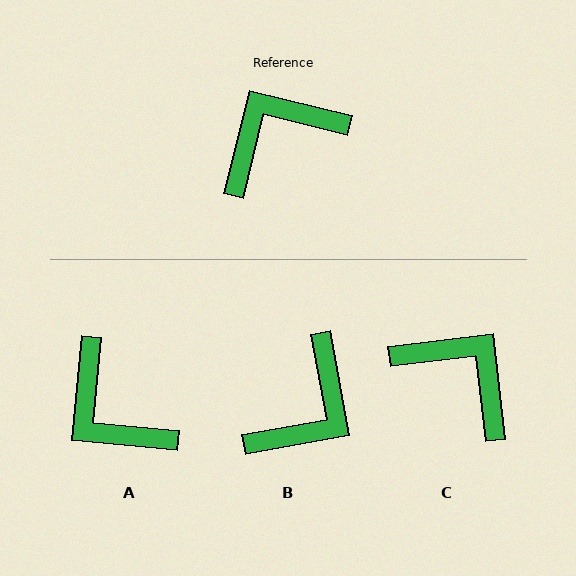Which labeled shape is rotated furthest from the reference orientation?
B, about 156 degrees away.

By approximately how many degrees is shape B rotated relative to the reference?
Approximately 156 degrees clockwise.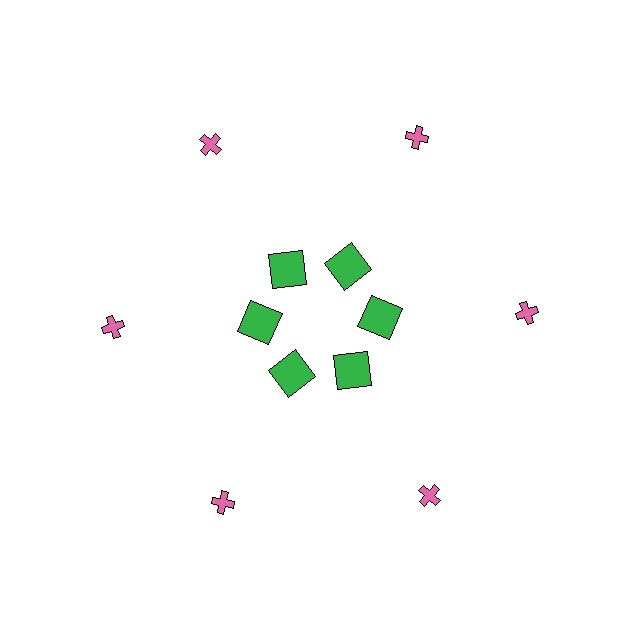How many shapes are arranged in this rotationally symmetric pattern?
There are 12 shapes, arranged in 6 groups of 2.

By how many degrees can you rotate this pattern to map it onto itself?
The pattern maps onto itself every 60 degrees of rotation.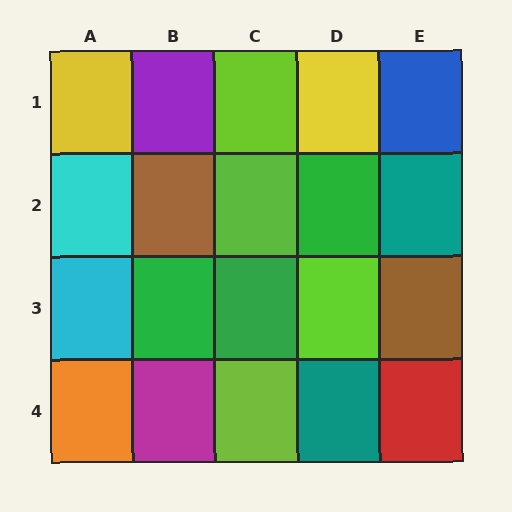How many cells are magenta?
1 cell is magenta.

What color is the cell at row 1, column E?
Blue.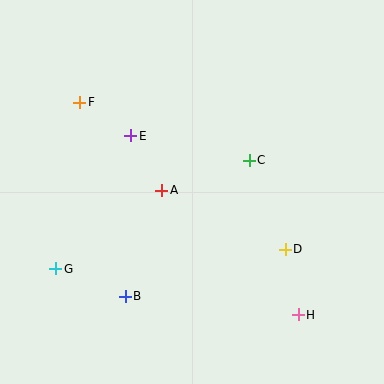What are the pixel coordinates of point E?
Point E is at (131, 136).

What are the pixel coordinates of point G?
Point G is at (56, 269).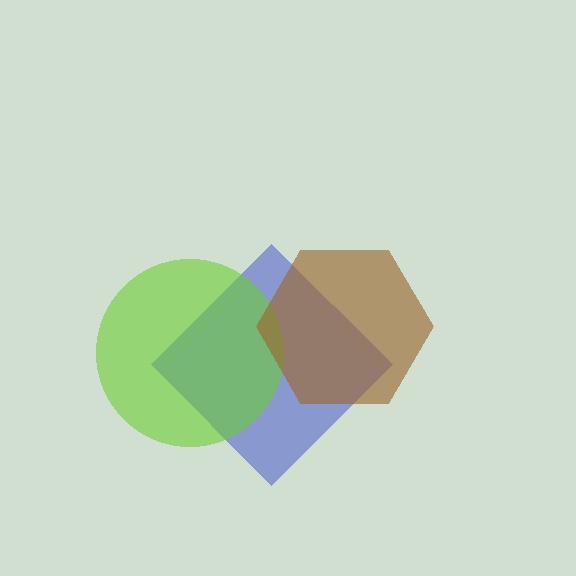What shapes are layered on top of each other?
The layered shapes are: a blue diamond, a lime circle, a brown hexagon.